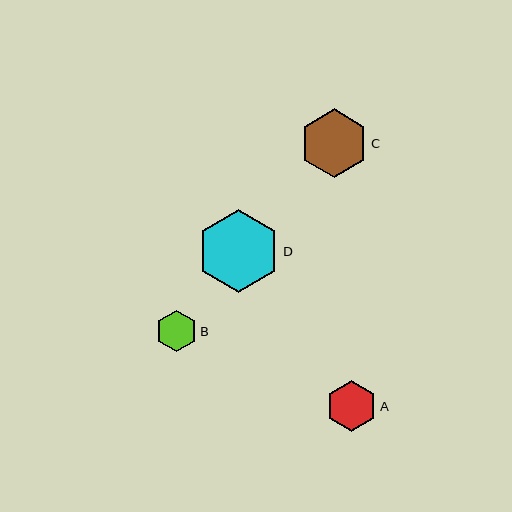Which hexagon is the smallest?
Hexagon B is the smallest with a size of approximately 41 pixels.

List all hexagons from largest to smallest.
From largest to smallest: D, C, A, B.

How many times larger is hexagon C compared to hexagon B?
Hexagon C is approximately 1.7 times the size of hexagon B.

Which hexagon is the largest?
Hexagon D is the largest with a size of approximately 83 pixels.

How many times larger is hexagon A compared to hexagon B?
Hexagon A is approximately 1.2 times the size of hexagon B.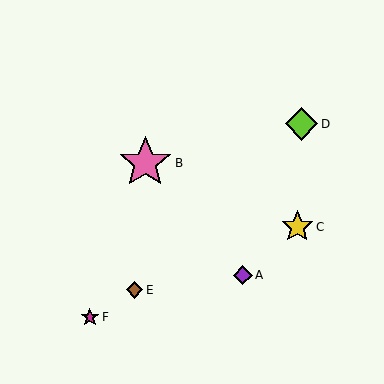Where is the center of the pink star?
The center of the pink star is at (145, 163).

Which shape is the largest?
The pink star (labeled B) is the largest.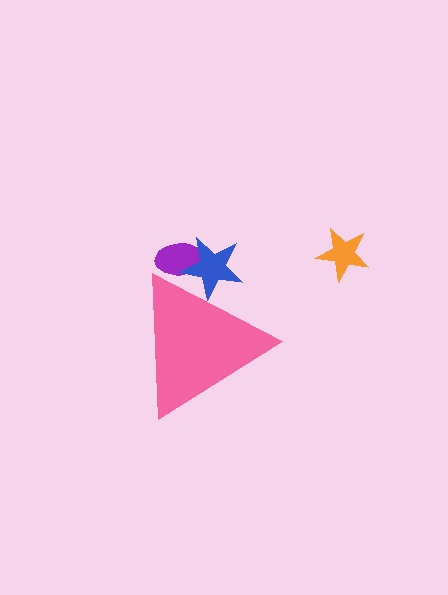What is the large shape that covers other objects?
A pink triangle.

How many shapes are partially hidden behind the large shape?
2 shapes are partially hidden.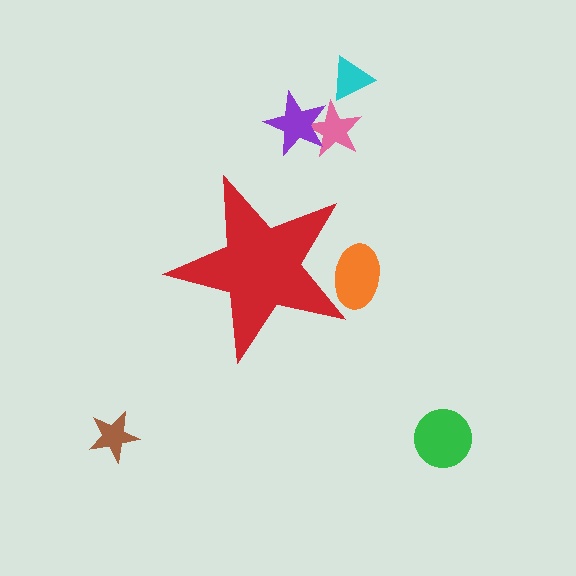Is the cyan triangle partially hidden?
No, the cyan triangle is fully visible.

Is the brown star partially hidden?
No, the brown star is fully visible.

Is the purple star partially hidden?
No, the purple star is fully visible.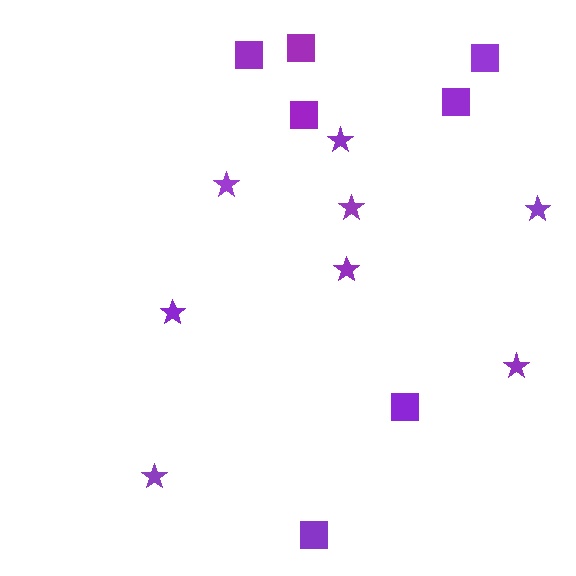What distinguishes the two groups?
There are 2 groups: one group of squares (7) and one group of stars (8).